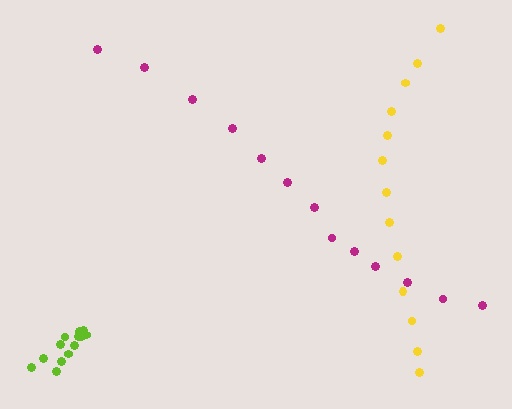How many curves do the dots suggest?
There are 3 distinct paths.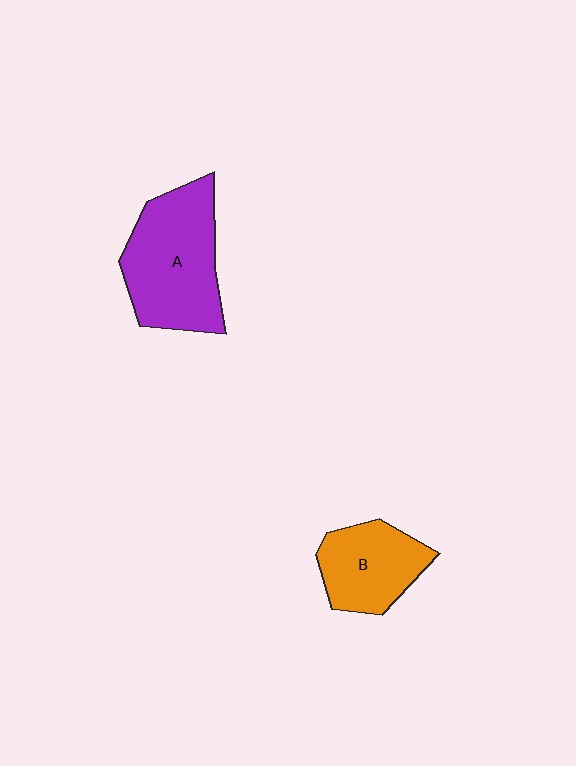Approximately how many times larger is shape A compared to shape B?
Approximately 1.5 times.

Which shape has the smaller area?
Shape B (orange).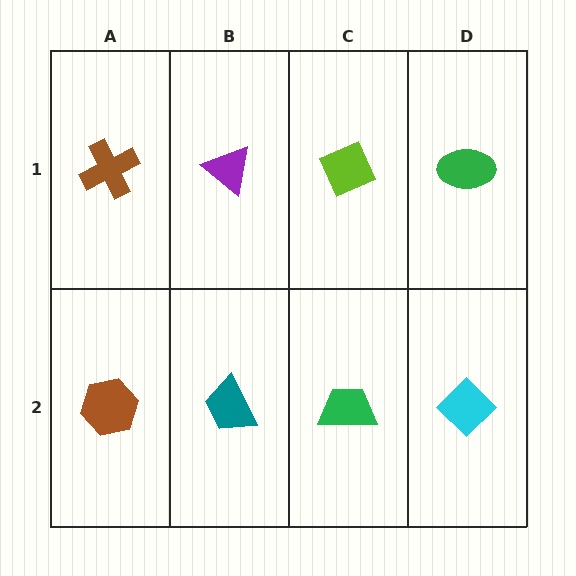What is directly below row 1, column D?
A cyan diamond.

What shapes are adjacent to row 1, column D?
A cyan diamond (row 2, column D), a lime diamond (row 1, column C).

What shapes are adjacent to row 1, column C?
A green trapezoid (row 2, column C), a purple triangle (row 1, column B), a green ellipse (row 1, column D).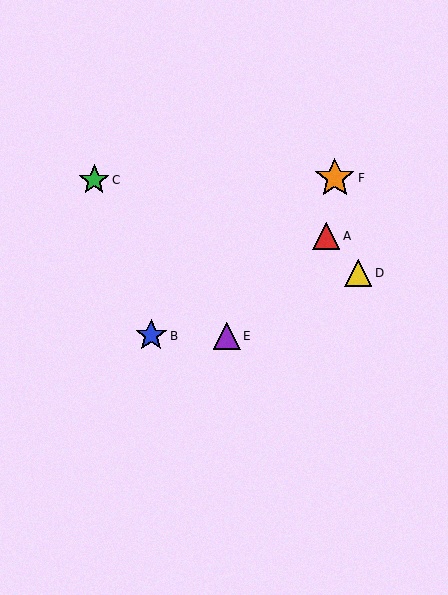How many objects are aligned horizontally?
2 objects (B, E) are aligned horizontally.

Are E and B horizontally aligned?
Yes, both are at y≈336.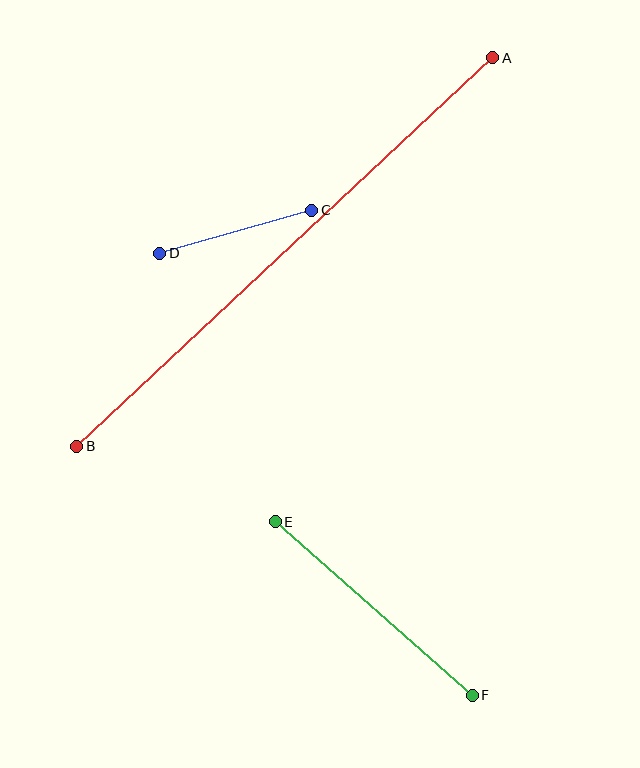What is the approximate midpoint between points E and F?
The midpoint is at approximately (374, 609) pixels.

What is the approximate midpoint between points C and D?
The midpoint is at approximately (236, 232) pixels.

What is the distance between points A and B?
The distance is approximately 569 pixels.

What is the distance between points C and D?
The distance is approximately 158 pixels.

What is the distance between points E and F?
The distance is approximately 262 pixels.